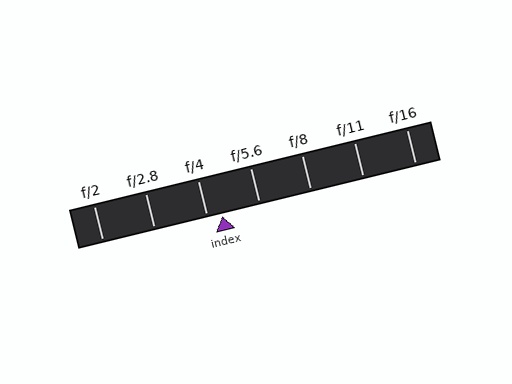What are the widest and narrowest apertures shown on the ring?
The widest aperture shown is f/2 and the narrowest is f/16.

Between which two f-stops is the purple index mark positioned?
The index mark is between f/4 and f/5.6.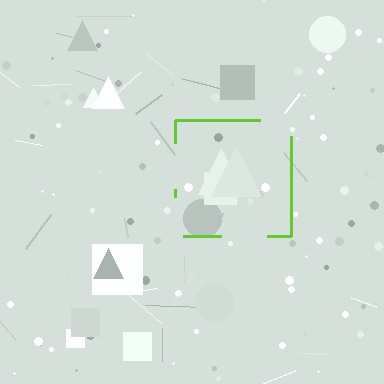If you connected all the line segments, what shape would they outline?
They would outline a square.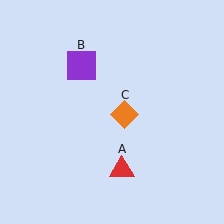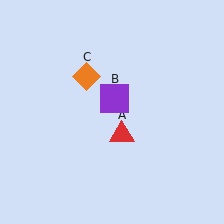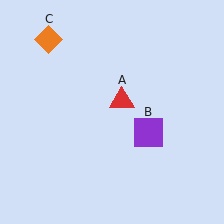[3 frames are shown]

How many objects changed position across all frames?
3 objects changed position: red triangle (object A), purple square (object B), orange diamond (object C).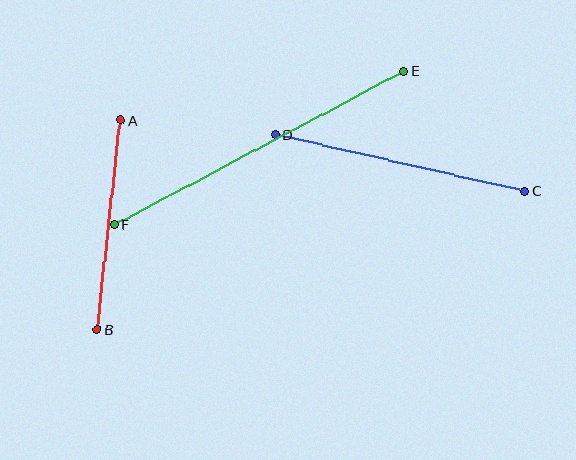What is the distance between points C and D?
The distance is approximately 255 pixels.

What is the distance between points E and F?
The distance is approximately 328 pixels.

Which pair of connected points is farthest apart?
Points E and F are farthest apart.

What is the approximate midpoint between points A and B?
The midpoint is at approximately (109, 225) pixels.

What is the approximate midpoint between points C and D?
The midpoint is at approximately (400, 163) pixels.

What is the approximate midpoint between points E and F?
The midpoint is at approximately (259, 148) pixels.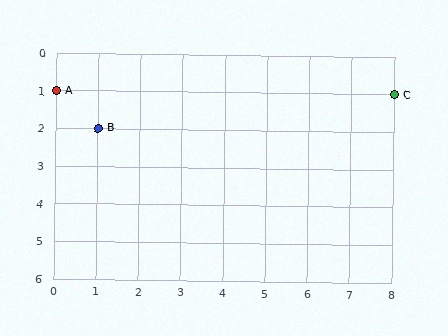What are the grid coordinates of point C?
Point C is at grid coordinates (8, 1).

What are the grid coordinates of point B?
Point B is at grid coordinates (1, 2).